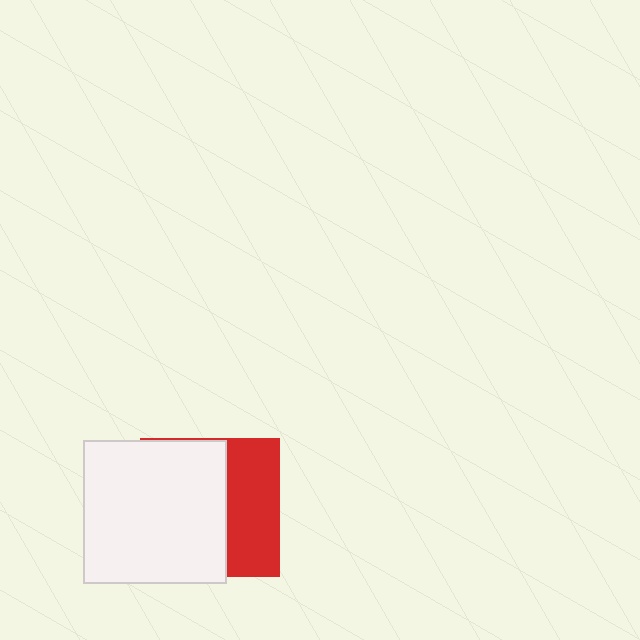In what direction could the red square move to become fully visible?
The red square could move right. That would shift it out from behind the white square entirely.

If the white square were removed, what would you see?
You would see the complete red square.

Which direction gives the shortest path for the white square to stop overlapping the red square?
Moving left gives the shortest separation.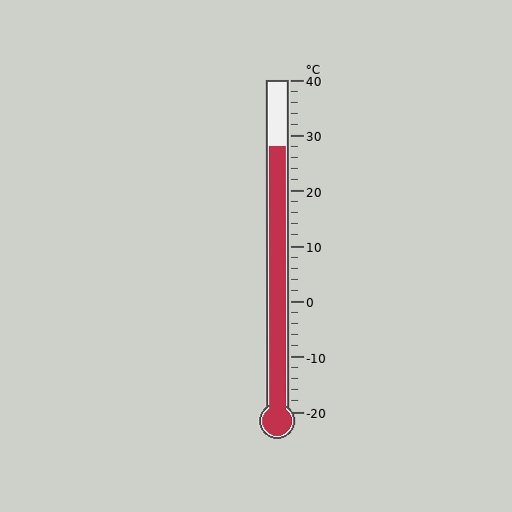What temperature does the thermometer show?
The thermometer shows approximately 28°C.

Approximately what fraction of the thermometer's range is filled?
The thermometer is filled to approximately 80% of its range.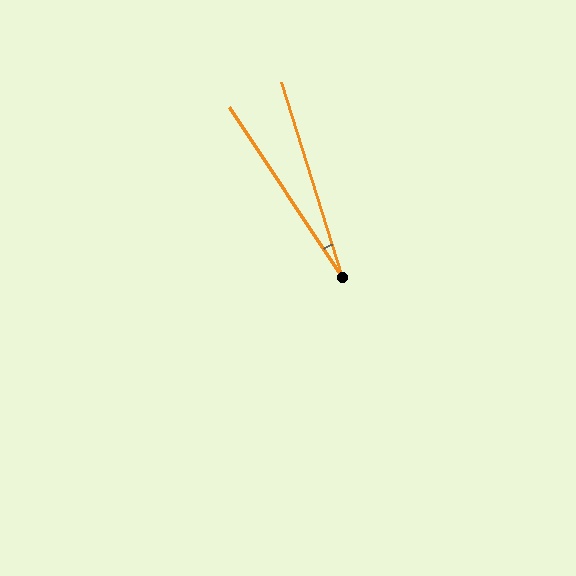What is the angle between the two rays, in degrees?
Approximately 16 degrees.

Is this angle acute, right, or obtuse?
It is acute.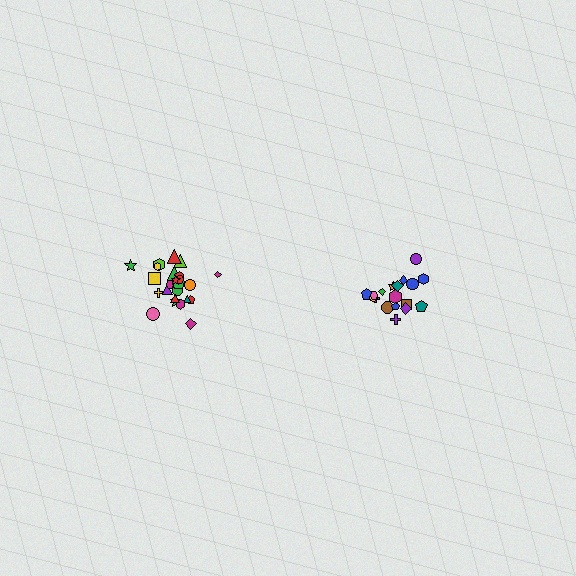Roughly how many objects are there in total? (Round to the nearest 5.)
Roughly 45 objects in total.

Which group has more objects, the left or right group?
The left group.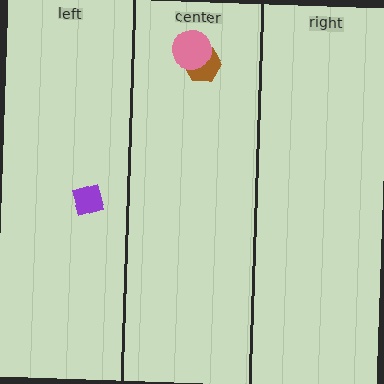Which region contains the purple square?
The left region.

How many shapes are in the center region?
2.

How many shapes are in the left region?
1.